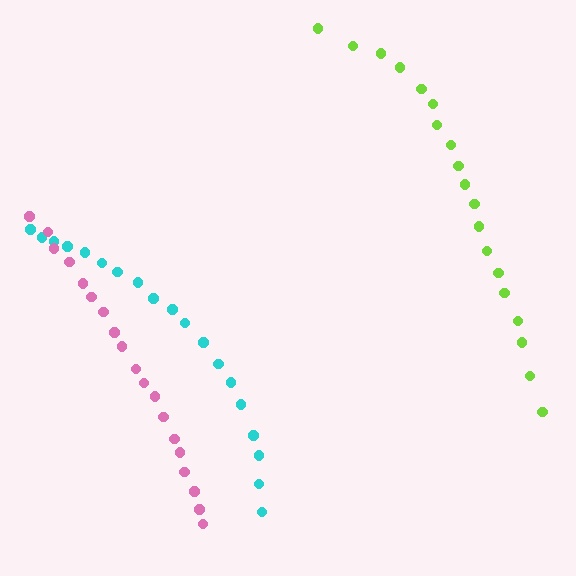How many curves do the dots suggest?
There are 3 distinct paths.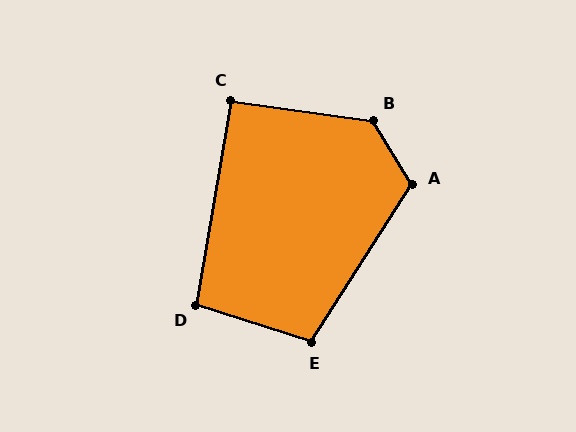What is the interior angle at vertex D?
Approximately 98 degrees (obtuse).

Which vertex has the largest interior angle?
B, at approximately 129 degrees.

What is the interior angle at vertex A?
Approximately 116 degrees (obtuse).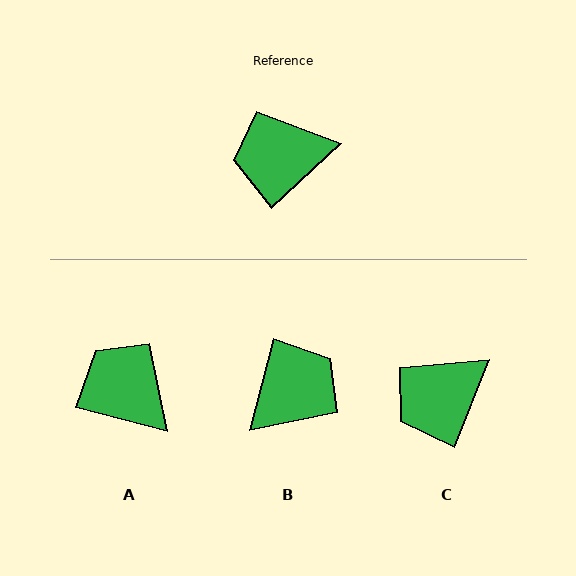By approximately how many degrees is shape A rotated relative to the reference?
Approximately 57 degrees clockwise.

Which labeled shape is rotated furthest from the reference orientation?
B, about 147 degrees away.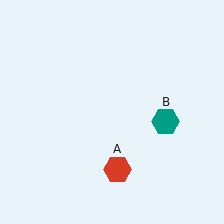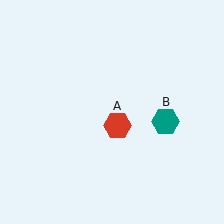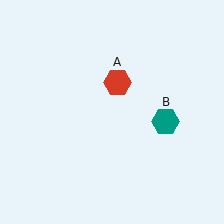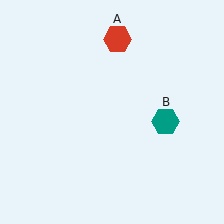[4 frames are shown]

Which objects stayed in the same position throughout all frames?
Teal hexagon (object B) remained stationary.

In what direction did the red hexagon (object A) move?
The red hexagon (object A) moved up.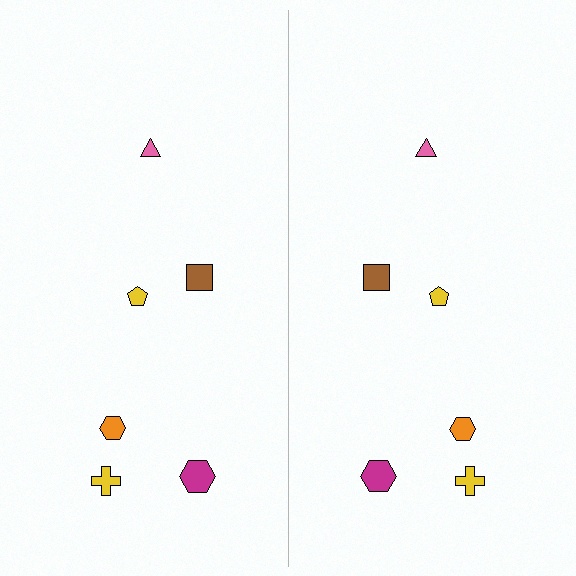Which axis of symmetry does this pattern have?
The pattern has a vertical axis of symmetry running through the center of the image.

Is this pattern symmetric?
Yes, this pattern has bilateral (reflection) symmetry.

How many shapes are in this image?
There are 12 shapes in this image.